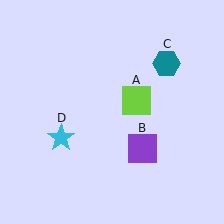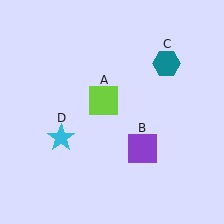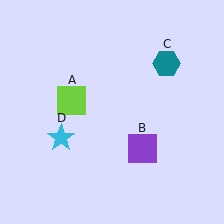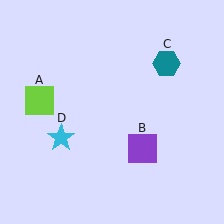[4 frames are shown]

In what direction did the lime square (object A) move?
The lime square (object A) moved left.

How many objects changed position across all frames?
1 object changed position: lime square (object A).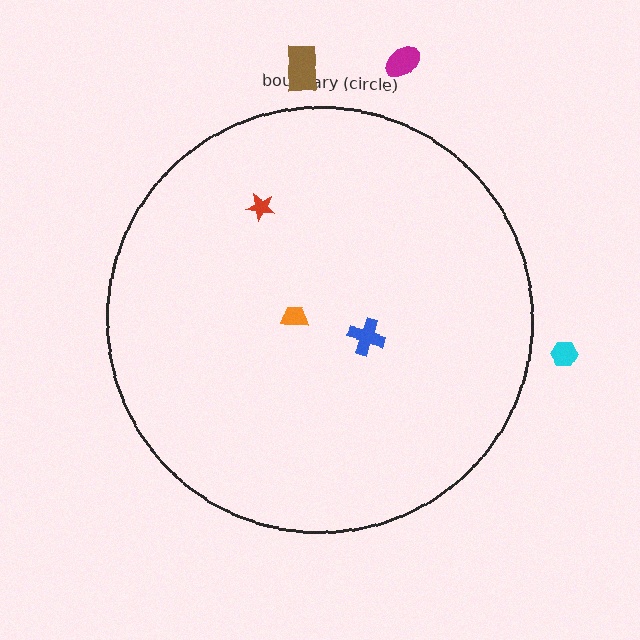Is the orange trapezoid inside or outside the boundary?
Inside.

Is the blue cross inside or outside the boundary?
Inside.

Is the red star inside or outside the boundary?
Inside.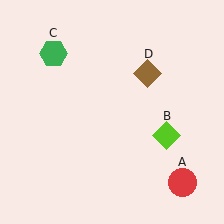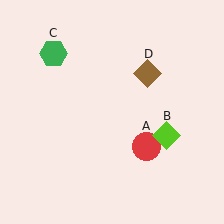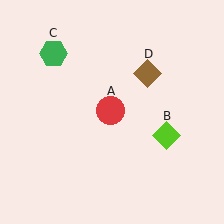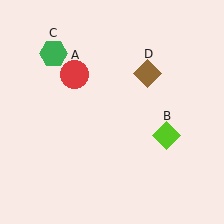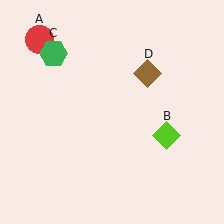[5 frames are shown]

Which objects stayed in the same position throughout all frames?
Lime diamond (object B) and green hexagon (object C) and brown diamond (object D) remained stationary.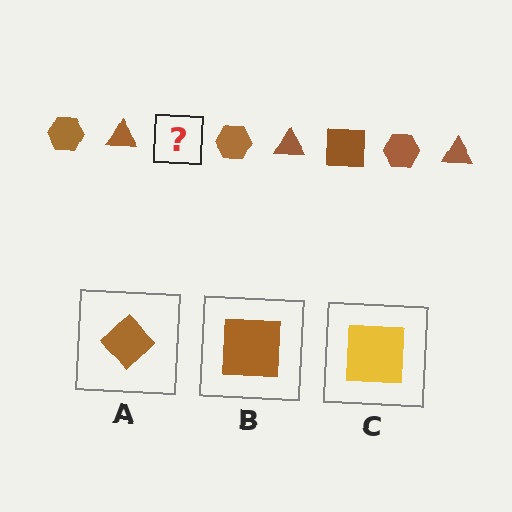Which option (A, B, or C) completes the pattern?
B.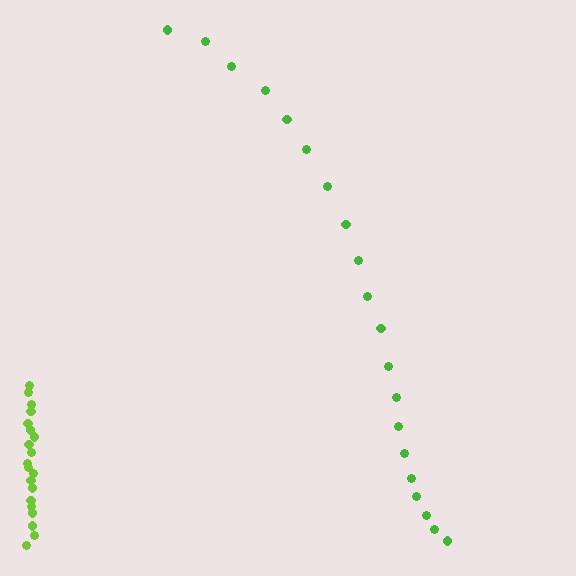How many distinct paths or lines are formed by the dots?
There are 2 distinct paths.